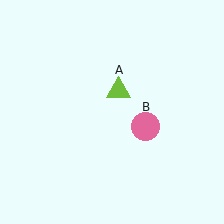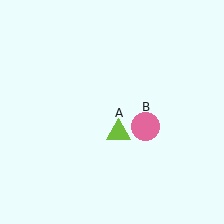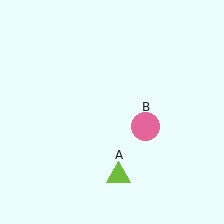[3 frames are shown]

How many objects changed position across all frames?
1 object changed position: lime triangle (object A).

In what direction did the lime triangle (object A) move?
The lime triangle (object A) moved down.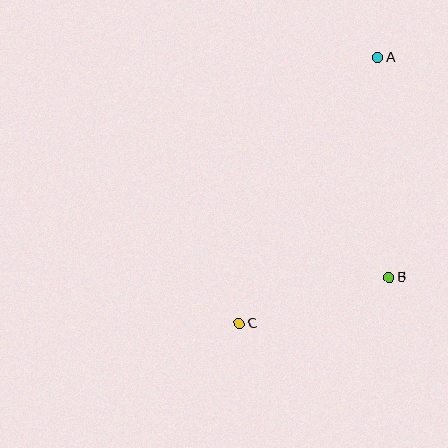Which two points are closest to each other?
Points B and C are closest to each other.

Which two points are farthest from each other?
Points A and C are farthest from each other.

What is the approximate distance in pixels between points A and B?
The distance between A and B is approximately 220 pixels.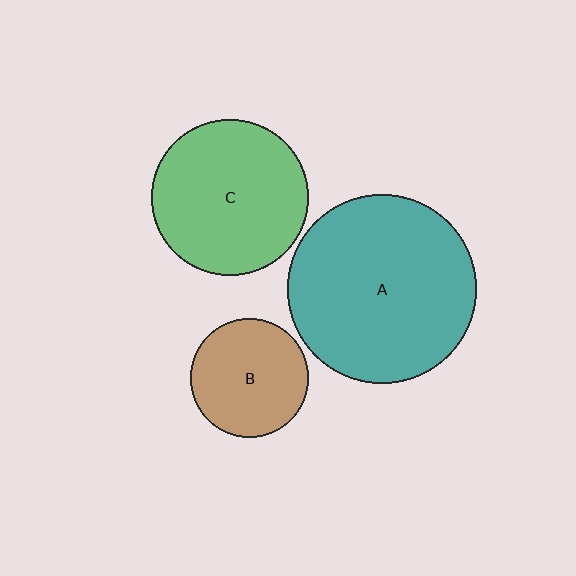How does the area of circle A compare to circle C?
Approximately 1.5 times.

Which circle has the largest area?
Circle A (teal).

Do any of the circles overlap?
No, none of the circles overlap.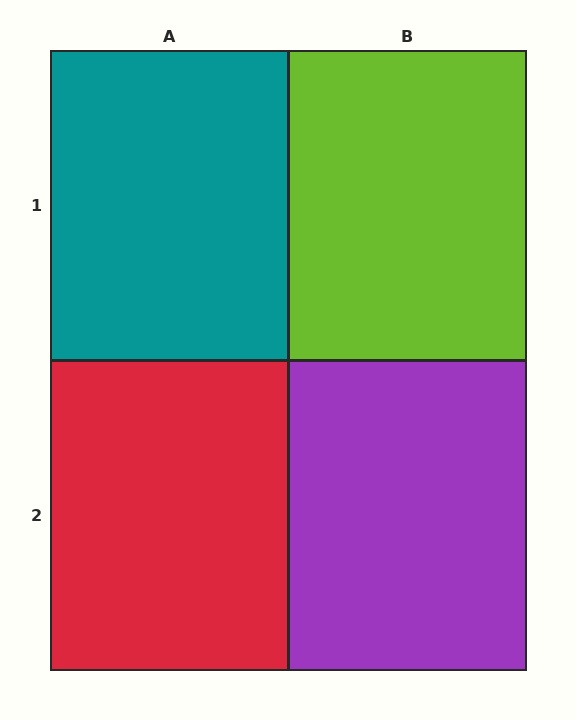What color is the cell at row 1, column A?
Teal.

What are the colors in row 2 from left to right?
Red, purple.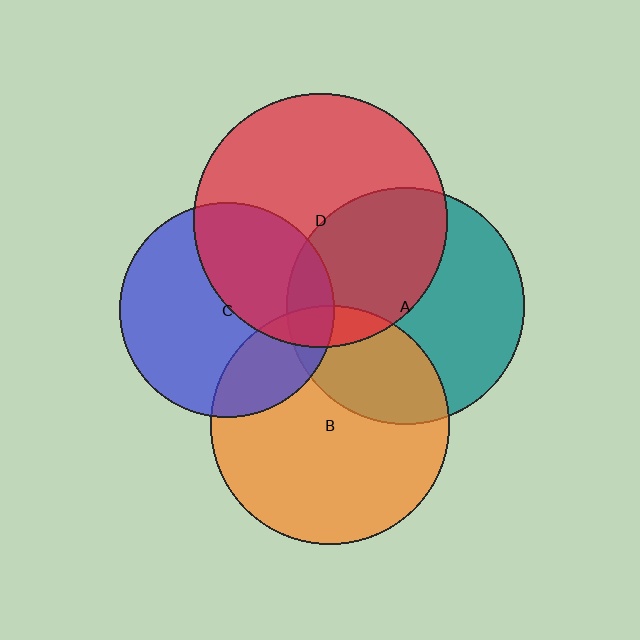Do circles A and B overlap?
Yes.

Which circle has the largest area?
Circle D (red).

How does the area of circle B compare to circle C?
Approximately 1.2 times.